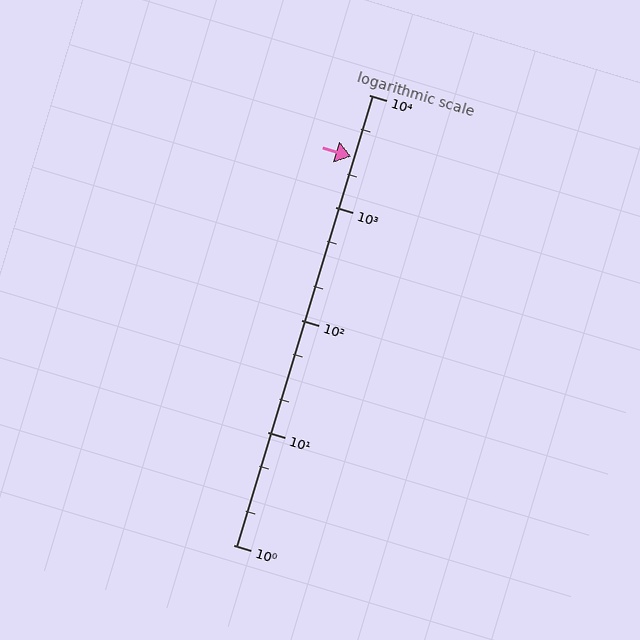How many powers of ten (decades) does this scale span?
The scale spans 4 decades, from 1 to 10000.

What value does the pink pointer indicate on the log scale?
The pointer indicates approximately 2800.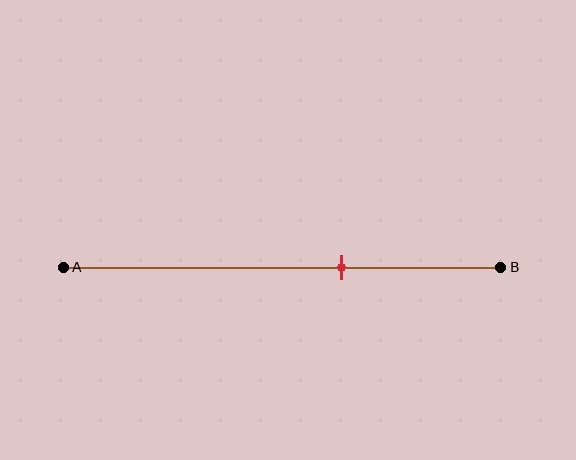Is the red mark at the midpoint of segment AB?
No, the mark is at about 65% from A, not at the 50% midpoint.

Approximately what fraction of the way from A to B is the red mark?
The red mark is approximately 65% of the way from A to B.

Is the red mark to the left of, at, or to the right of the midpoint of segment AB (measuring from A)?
The red mark is to the right of the midpoint of segment AB.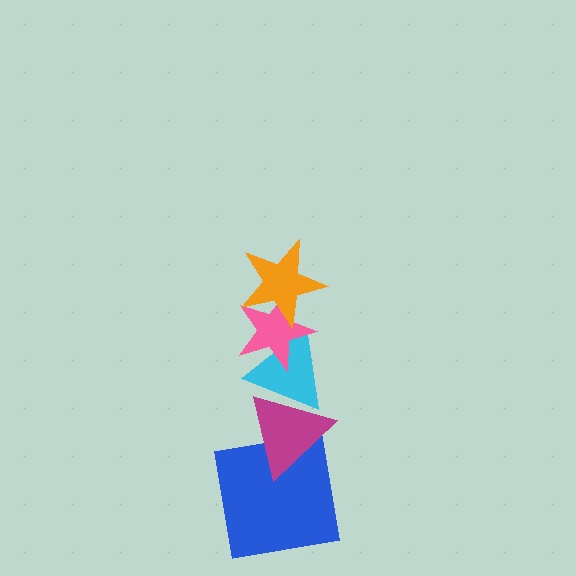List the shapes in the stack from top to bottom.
From top to bottom: the orange star, the pink star, the cyan triangle, the magenta triangle, the blue square.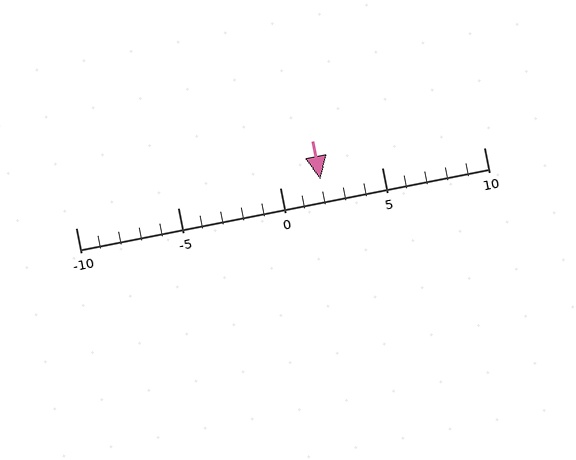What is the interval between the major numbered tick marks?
The major tick marks are spaced 5 units apart.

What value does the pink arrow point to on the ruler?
The pink arrow points to approximately 2.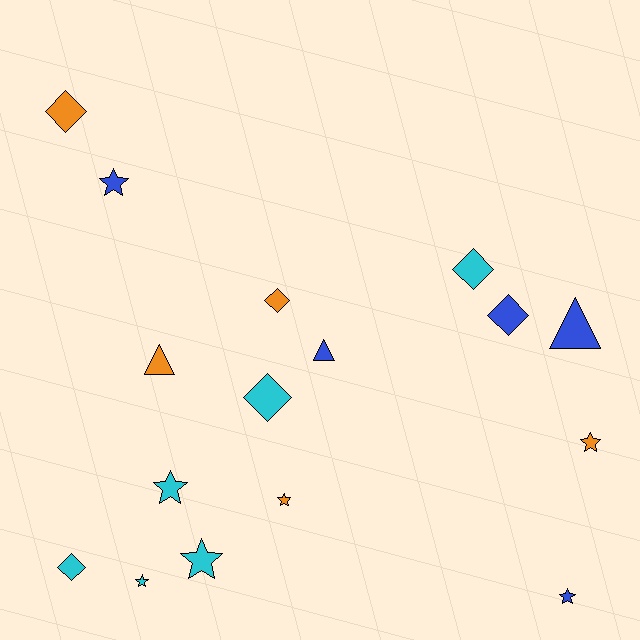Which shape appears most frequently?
Star, with 7 objects.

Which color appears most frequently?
Cyan, with 6 objects.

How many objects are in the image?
There are 16 objects.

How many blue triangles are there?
There are 2 blue triangles.